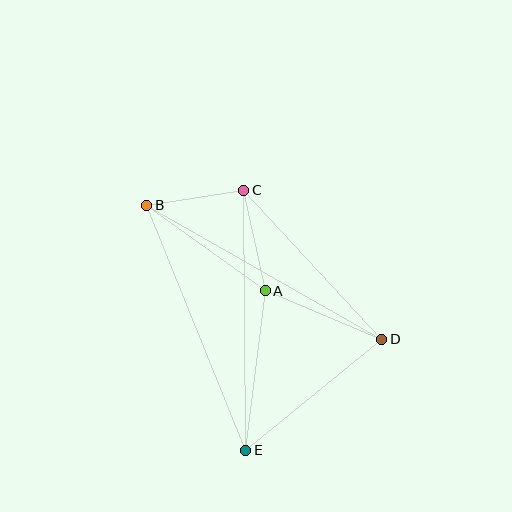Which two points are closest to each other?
Points B and C are closest to each other.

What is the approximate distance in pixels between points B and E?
The distance between B and E is approximately 264 pixels.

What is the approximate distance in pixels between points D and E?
The distance between D and E is approximately 175 pixels.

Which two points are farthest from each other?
Points B and D are farthest from each other.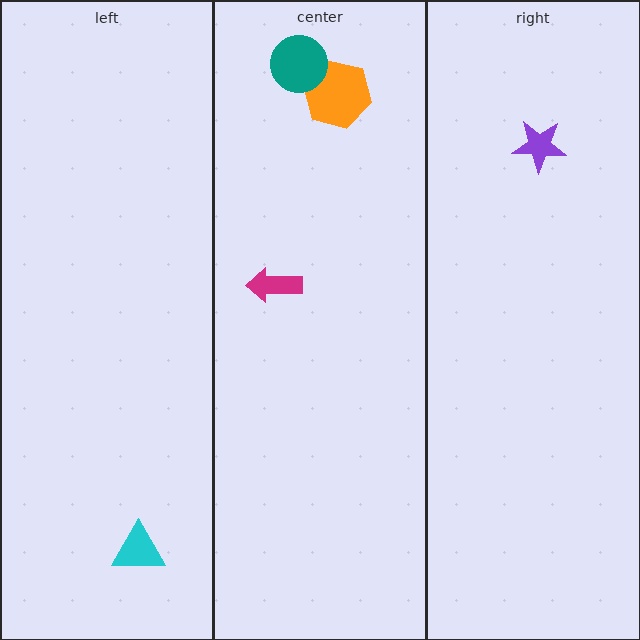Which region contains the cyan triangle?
The left region.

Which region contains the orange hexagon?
The center region.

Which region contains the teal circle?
The center region.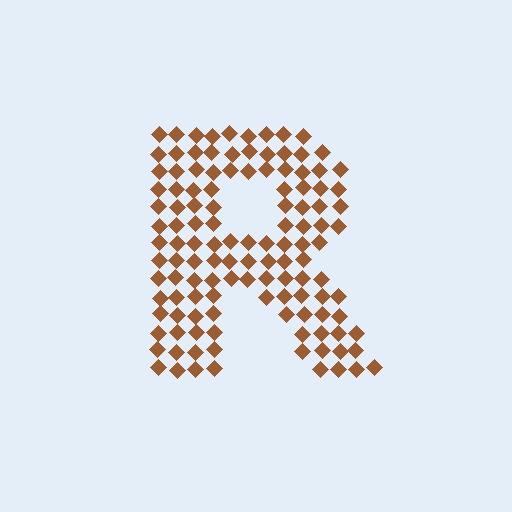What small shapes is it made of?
It is made of small diamonds.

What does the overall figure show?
The overall figure shows the letter R.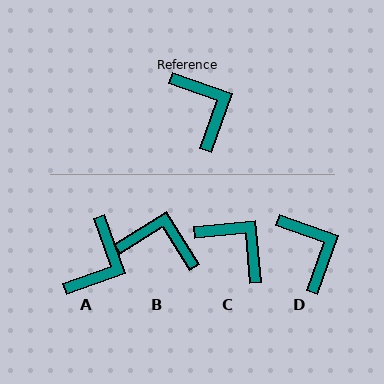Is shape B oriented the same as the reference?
No, it is off by about 51 degrees.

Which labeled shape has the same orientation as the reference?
D.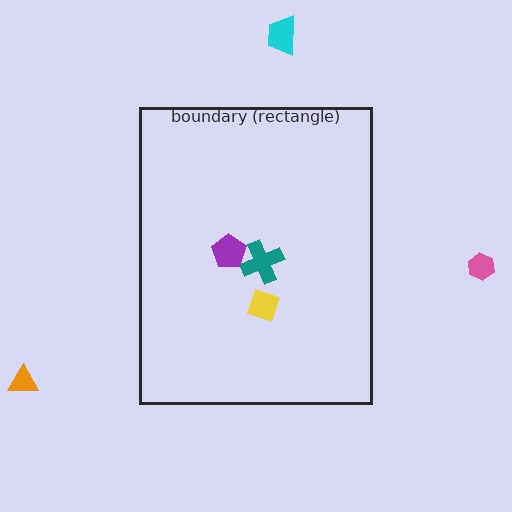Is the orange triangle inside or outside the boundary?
Outside.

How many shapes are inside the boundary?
3 inside, 3 outside.